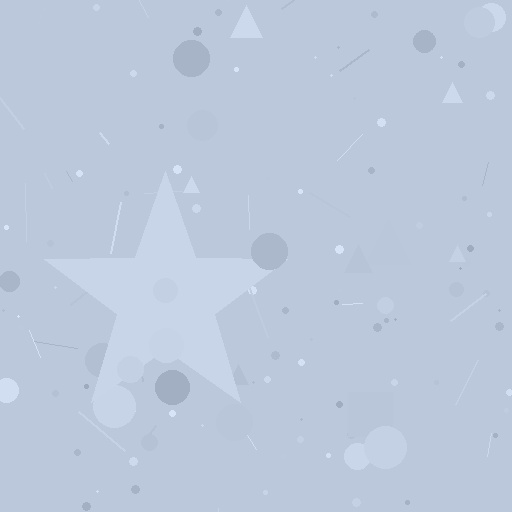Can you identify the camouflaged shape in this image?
The camouflaged shape is a star.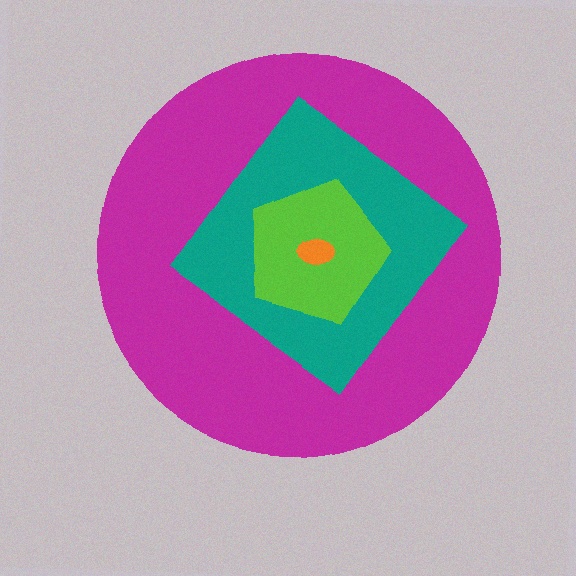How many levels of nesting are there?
4.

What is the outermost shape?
The magenta circle.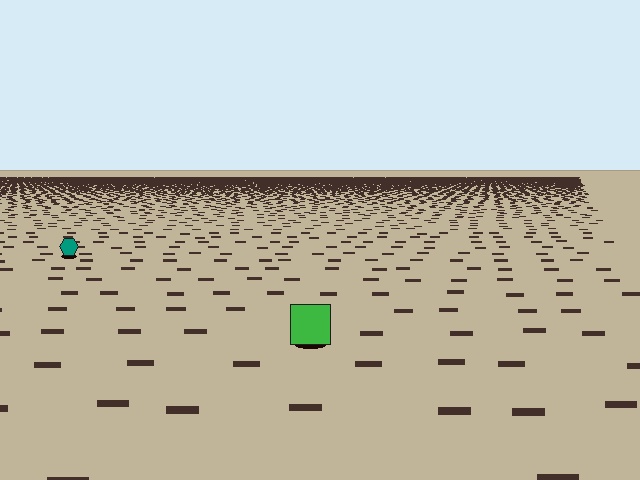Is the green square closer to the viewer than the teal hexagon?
Yes. The green square is closer — you can tell from the texture gradient: the ground texture is coarser near it.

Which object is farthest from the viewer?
The teal hexagon is farthest from the viewer. It appears smaller and the ground texture around it is denser.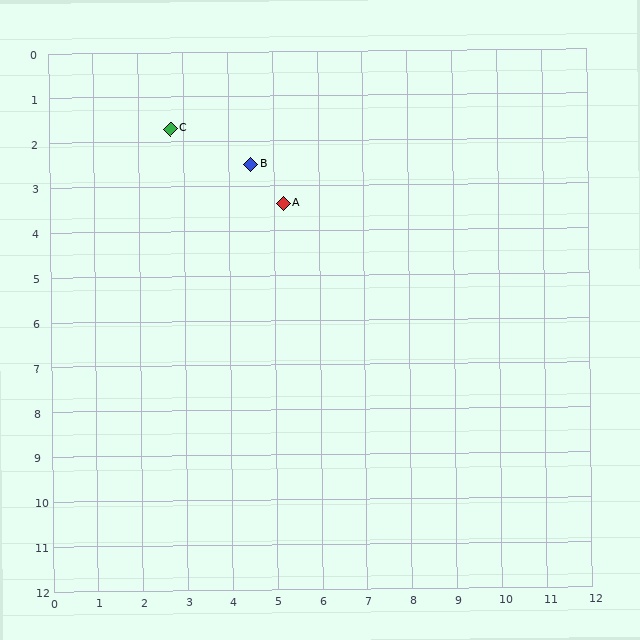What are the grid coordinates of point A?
Point A is at approximately (5.2, 3.4).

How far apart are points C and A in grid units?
Points C and A are about 3.0 grid units apart.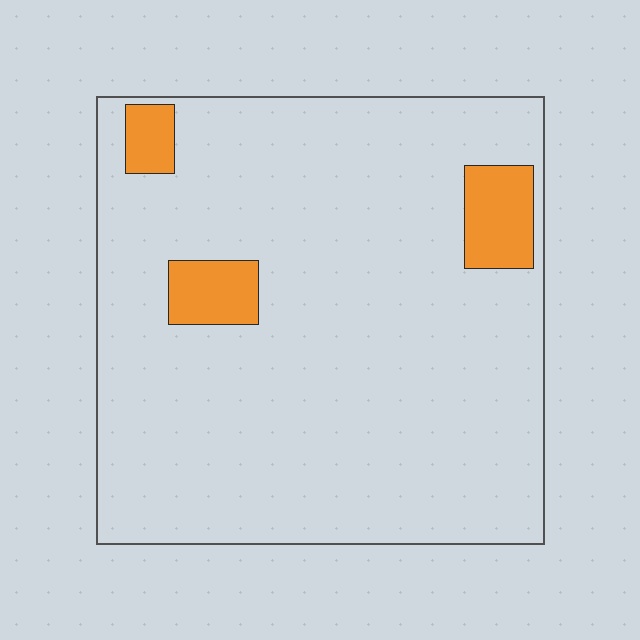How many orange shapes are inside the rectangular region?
3.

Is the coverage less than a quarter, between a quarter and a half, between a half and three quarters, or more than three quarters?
Less than a quarter.